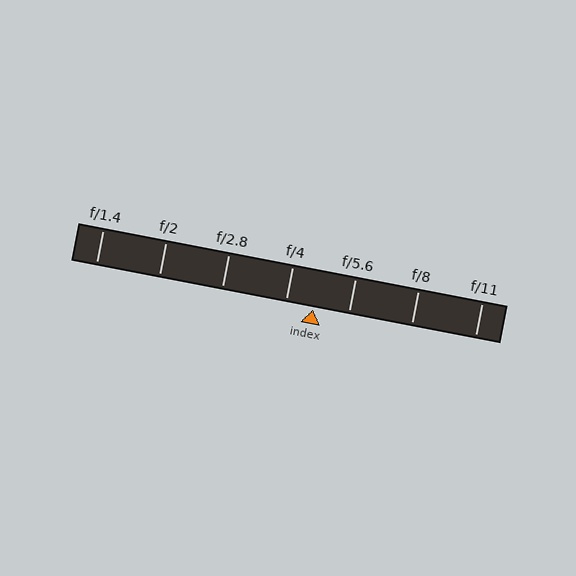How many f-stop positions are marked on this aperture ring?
There are 7 f-stop positions marked.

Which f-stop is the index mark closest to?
The index mark is closest to f/4.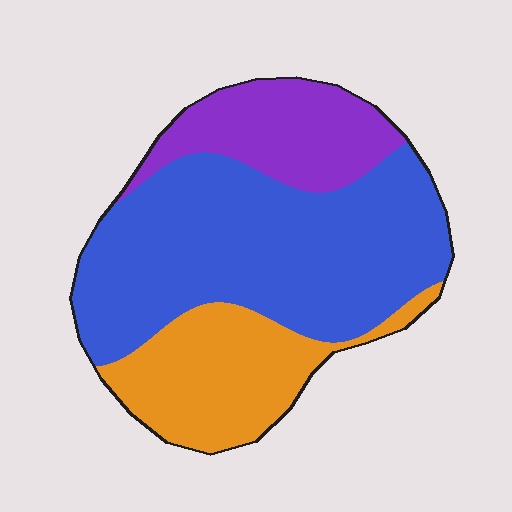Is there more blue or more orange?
Blue.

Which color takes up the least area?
Purple, at roughly 20%.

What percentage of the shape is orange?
Orange takes up about one quarter (1/4) of the shape.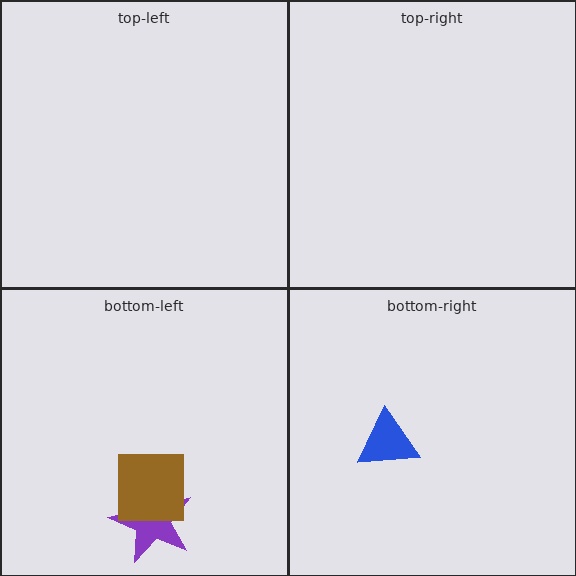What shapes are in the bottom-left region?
The purple star, the brown square.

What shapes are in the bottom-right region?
The blue triangle.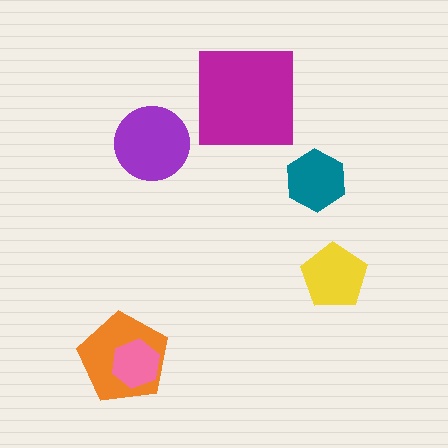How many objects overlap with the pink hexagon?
1 object overlaps with the pink hexagon.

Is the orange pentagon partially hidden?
Yes, it is partially covered by another shape.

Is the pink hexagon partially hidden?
No, no other shape covers it.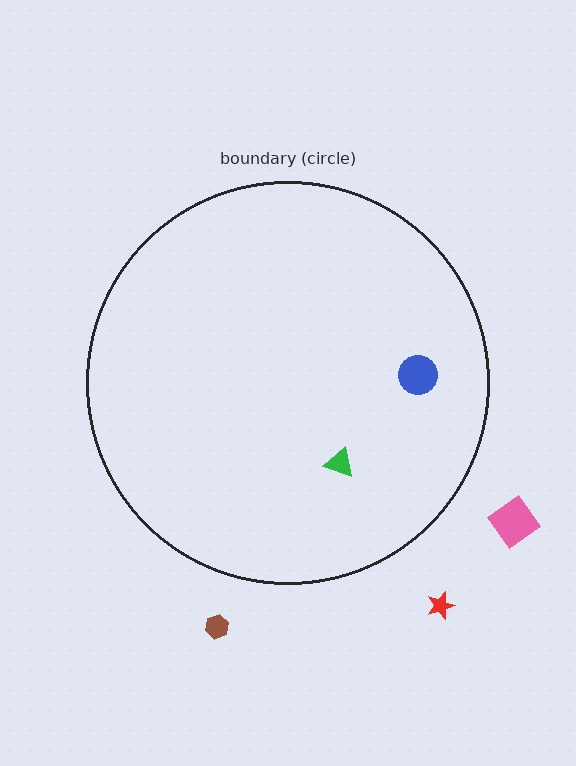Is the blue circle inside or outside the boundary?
Inside.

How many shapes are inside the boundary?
2 inside, 3 outside.